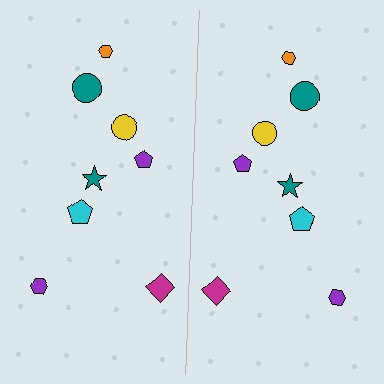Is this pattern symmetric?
Yes, this pattern has bilateral (reflection) symmetry.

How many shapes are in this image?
There are 16 shapes in this image.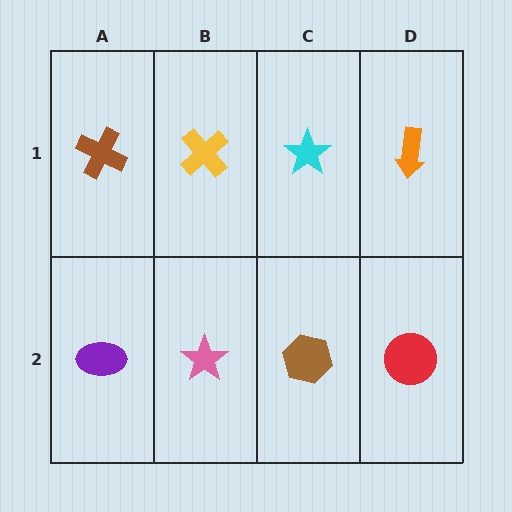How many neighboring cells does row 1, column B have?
3.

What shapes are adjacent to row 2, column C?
A cyan star (row 1, column C), a pink star (row 2, column B), a red circle (row 2, column D).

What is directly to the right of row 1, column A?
A yellow cross.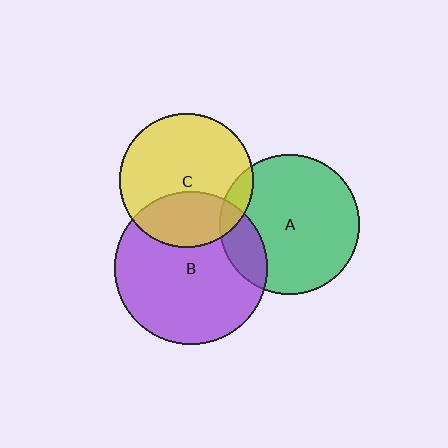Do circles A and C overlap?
Yes.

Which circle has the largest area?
Circle B (purple).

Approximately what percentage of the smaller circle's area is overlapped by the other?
Approximately 10%.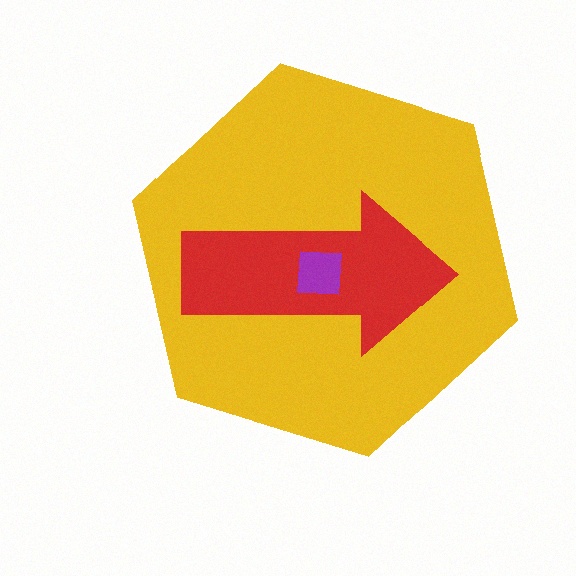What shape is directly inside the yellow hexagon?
The red arrow.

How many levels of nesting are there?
3.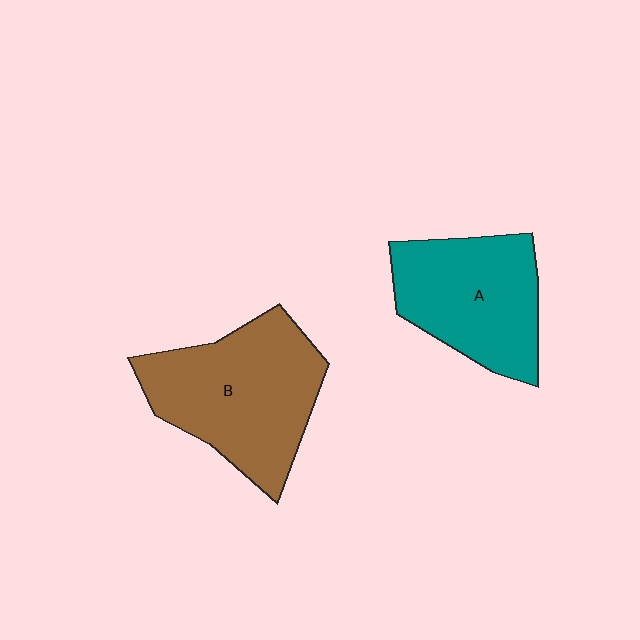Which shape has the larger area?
Shape B (brown).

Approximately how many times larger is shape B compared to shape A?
Approximately 1.2 times.